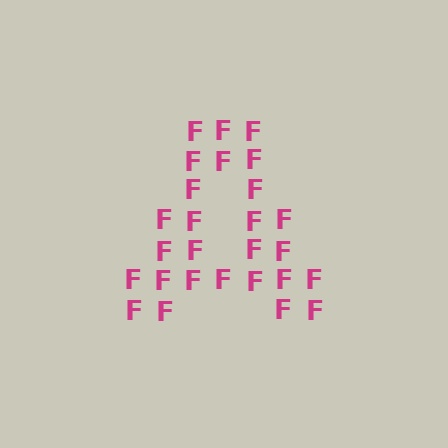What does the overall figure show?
The overall figure shows the letter A.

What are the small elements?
The small elements are letter F's.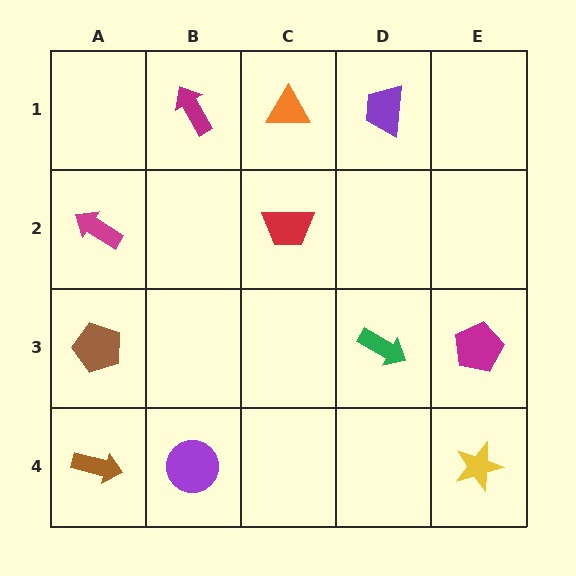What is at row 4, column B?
A purple circle.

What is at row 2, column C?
A red trapezoid.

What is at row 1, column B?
A magenta arrow.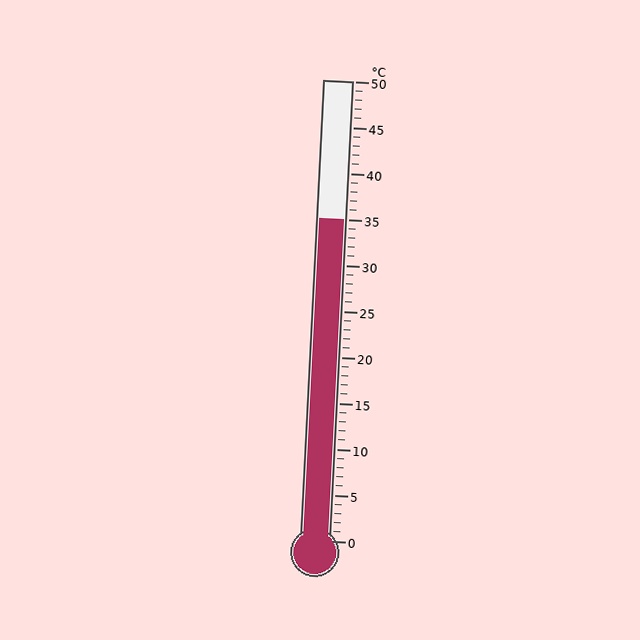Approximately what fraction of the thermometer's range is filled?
The thermometer is filled to approximately 70% of its range.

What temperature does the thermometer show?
The thermometer shows approximately 35°C.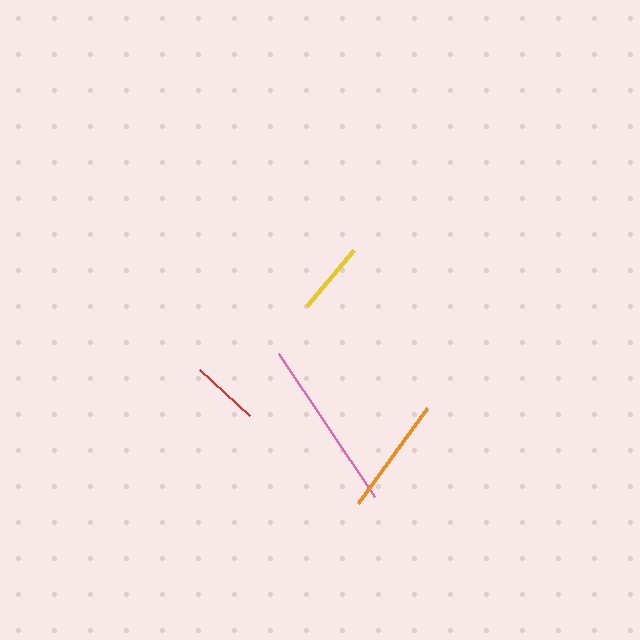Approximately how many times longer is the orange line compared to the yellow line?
The orange line is approximately 1.6 times the length of the yellow line.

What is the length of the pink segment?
The pink segment is approximately 172 pixels long.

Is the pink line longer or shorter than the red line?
The pink line is longer than the red line.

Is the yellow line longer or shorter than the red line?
The yellow line is longer than the red line.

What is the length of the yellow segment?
The yellow segment is approximately 73 pixels long.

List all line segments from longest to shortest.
From longest to shortest: pink, orange, yellow, red.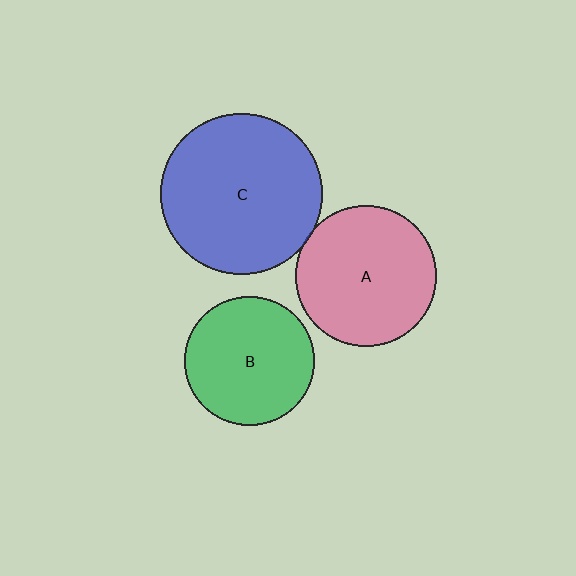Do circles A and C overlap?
Yes.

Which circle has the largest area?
Circle C (blue).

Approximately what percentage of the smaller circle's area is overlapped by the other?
Approximately 5%.